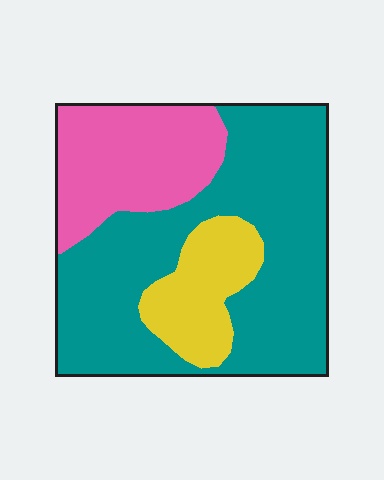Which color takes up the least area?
Yellow, at roughly 15%.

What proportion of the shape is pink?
Pink takes up about one quarter (1/4) of the shape.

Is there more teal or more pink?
Teal.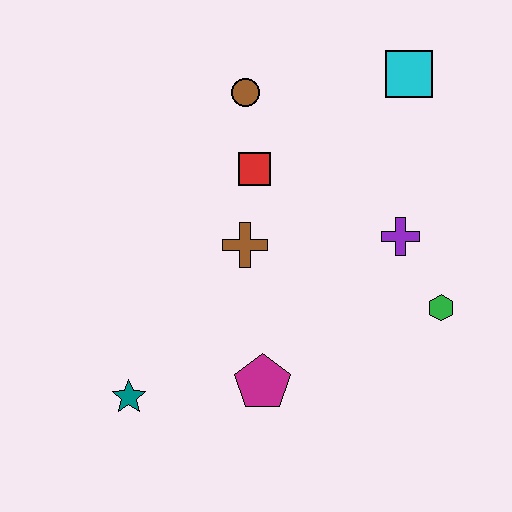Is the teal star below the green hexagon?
Yes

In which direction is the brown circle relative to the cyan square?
The brown circle is to the left of the cyan square.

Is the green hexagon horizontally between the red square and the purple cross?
No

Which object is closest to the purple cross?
The green hexagon is closest to the purple cross.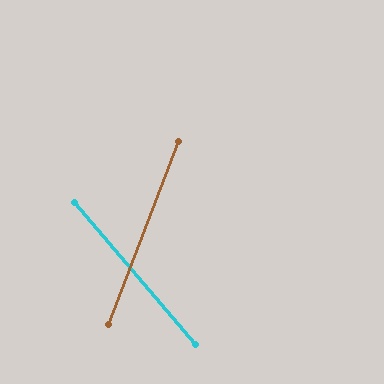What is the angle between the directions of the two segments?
Approximately 61 degrees.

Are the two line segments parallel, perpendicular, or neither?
Neither parallel nor perpendicular — they differ by about 61°.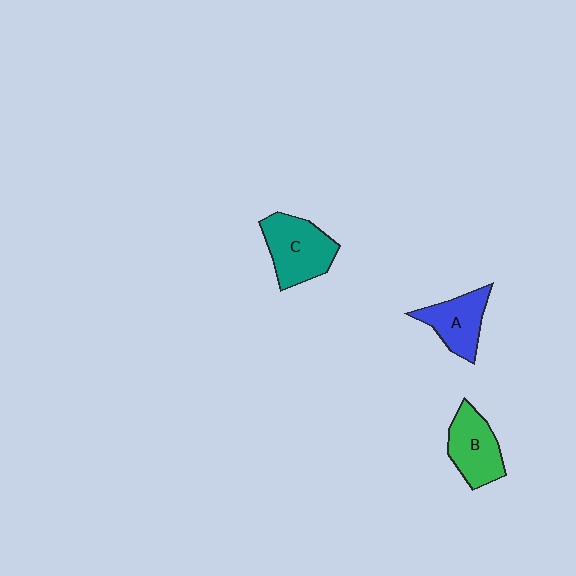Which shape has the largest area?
Shape C (teal).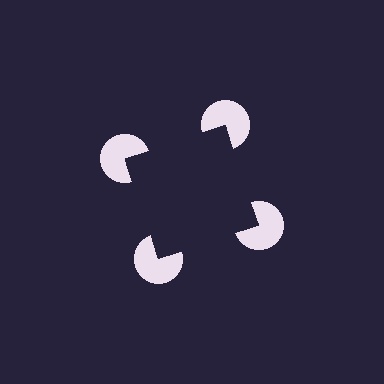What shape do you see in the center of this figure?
An illusory square — its edges are inferred from the aligned wedge cuts in the pac-man discs, not physically drawn.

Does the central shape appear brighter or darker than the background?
It typically appears slightly darker than the background, even though no actual brightness change is drawn.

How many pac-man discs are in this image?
There are 4 — one at each vertex of the illusory square.